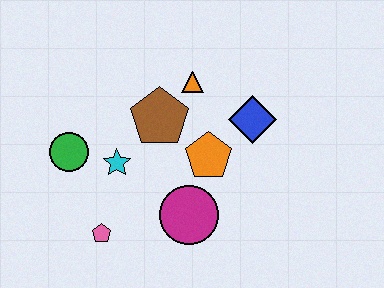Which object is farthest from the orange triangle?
The pink pentagon is farthest from the orange triangle.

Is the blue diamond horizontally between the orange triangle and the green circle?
No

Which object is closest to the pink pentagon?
The cyan star is closest to the pink pentagon.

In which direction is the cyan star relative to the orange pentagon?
The cyan star is to the left of the orange pentagon.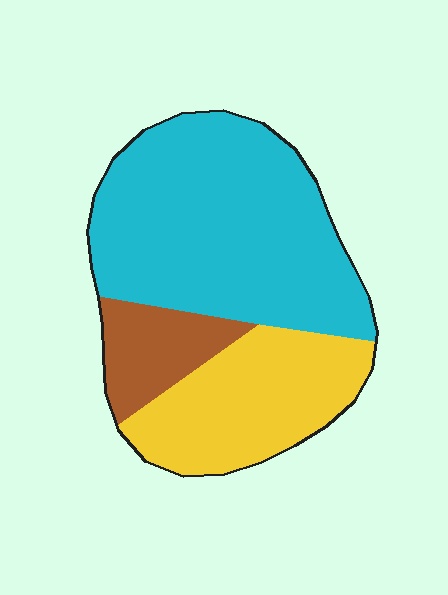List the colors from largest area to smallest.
From largest to smallest: cyan, yellow, brown.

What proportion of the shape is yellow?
Yellow covers around 30% of the shape.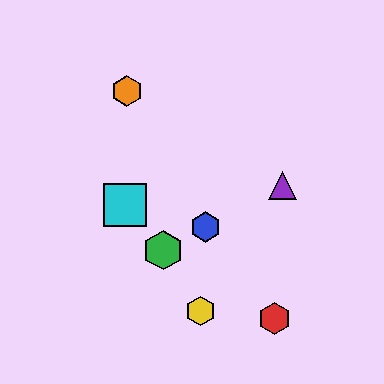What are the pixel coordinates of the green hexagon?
The green hexagon is at (163, 250).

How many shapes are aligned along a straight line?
3 shapes (the blue hexagon, the green hexagon, the purple triangle) are aligned along a straight line.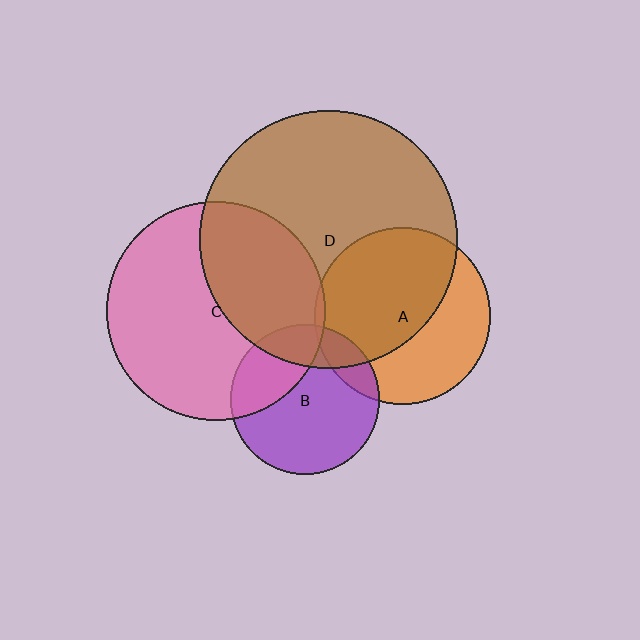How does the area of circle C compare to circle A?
Approximately 1.5 times.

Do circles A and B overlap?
Yes.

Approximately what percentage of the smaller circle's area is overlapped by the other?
Approximately 15%.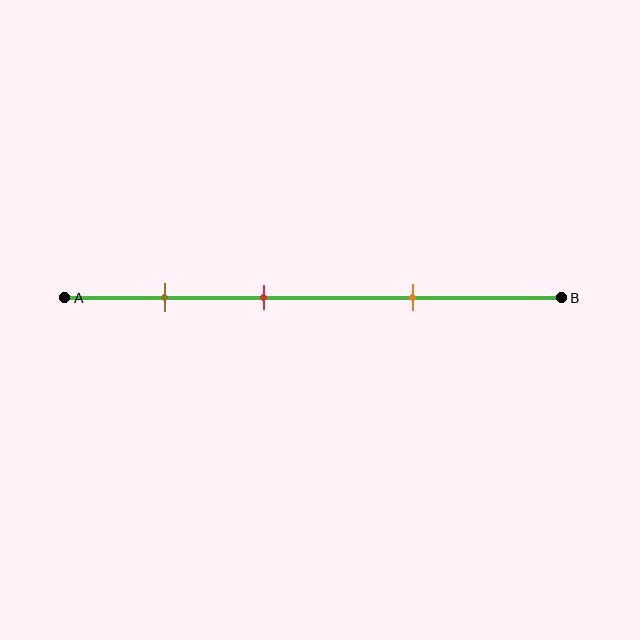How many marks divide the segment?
There are 3 marks dividing the segment.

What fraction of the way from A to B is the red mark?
The red mark is approximately 40% (0.4) of the way from A to B.